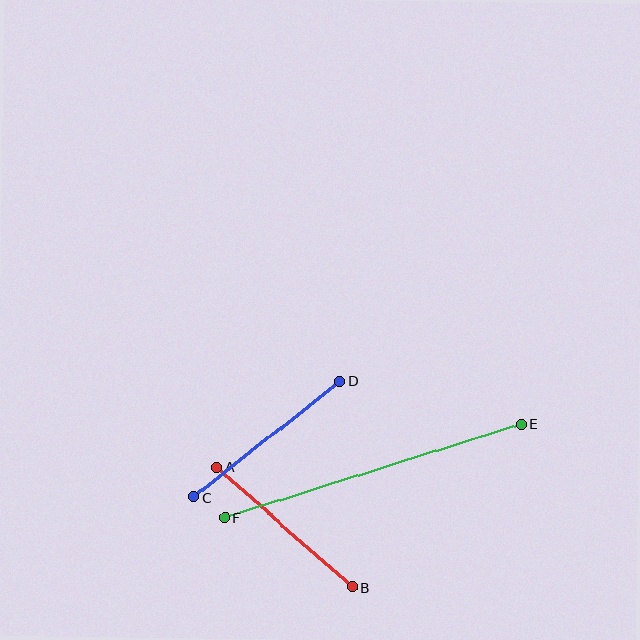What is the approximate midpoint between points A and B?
The midpoint is at approximately (284, 527) pixels.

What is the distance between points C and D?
The distance is approximately 187 pixels.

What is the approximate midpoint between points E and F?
The midpoint is at approximately (373, 471) pixels.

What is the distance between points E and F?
The distance is approximately 311 pixels.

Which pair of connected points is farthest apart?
Points E and F are farthest apart.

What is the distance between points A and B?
The distance is approximately 181 pixels.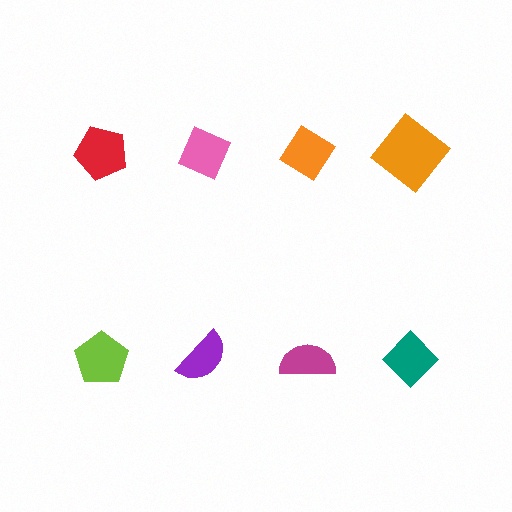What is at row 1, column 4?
An orange diamond.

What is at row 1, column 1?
A red pentagon.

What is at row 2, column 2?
A purple semicircle.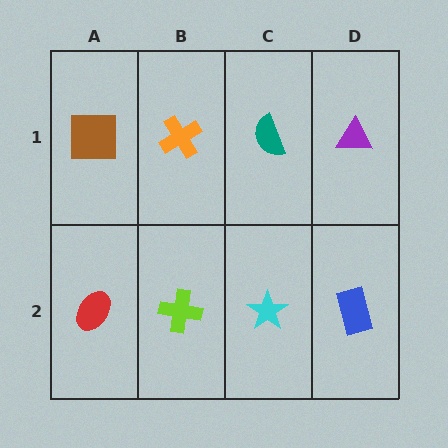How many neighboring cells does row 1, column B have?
3.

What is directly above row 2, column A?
A brown square.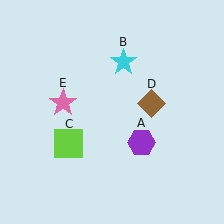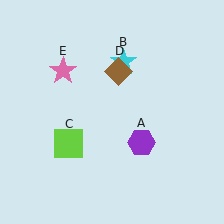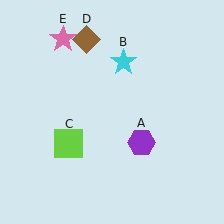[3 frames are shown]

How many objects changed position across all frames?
2 objects changed position: brown diamond (object D), pink star (object E).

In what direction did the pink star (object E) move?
The pink star (object E) moved up.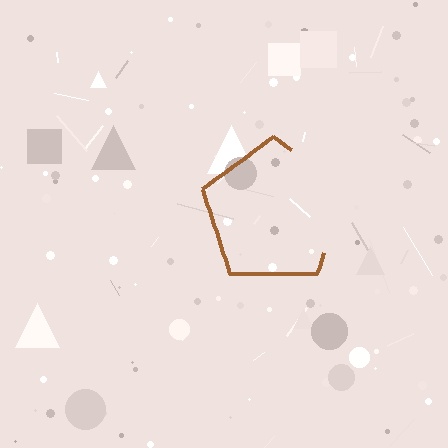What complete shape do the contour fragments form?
The contour fragments form a pentagon.